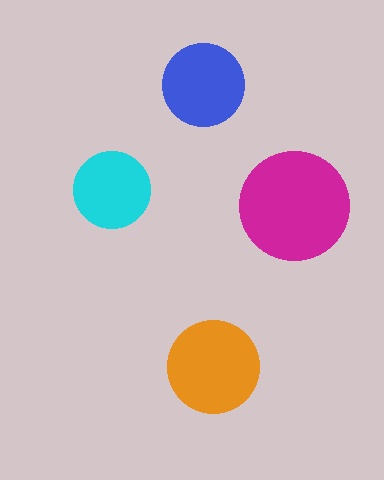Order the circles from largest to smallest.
the magenta one, the orange one, the blue one, the cyan one.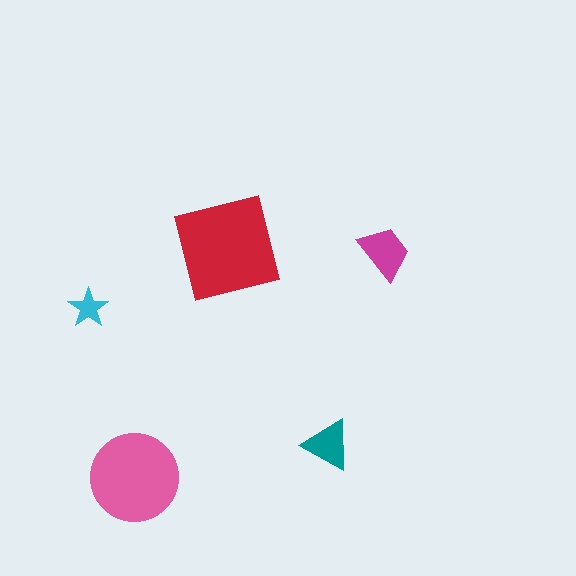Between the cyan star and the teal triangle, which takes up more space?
The teal triangle.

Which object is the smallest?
The cyan star.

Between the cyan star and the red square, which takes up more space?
The red square.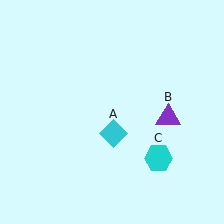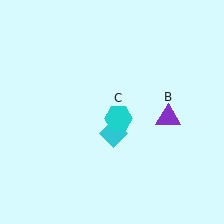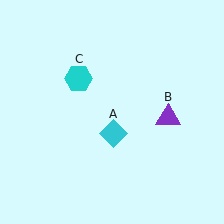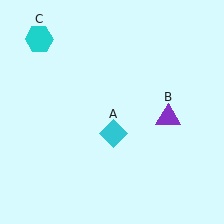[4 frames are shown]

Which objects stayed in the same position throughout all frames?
Cyan diamond (object A) and purple triangle (object B) remained stationary.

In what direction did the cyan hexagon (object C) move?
The cyan hexagon (object C) moved up and to the left.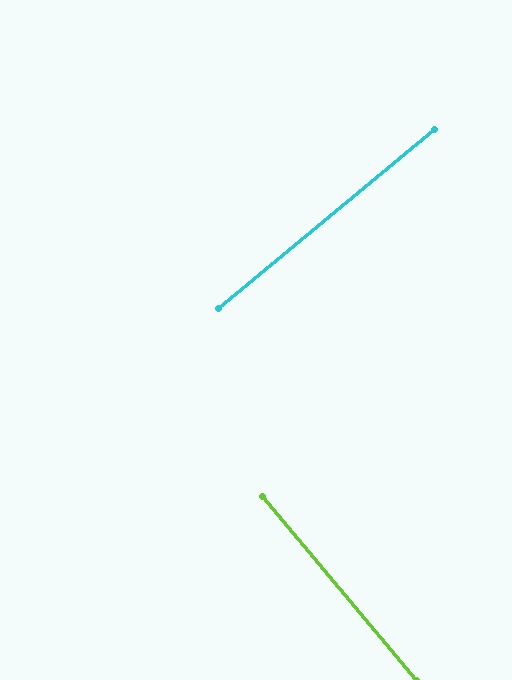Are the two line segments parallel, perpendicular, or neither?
Perpendicular — they meet at approximately 90°.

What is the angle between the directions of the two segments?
Approximately 90 degrees.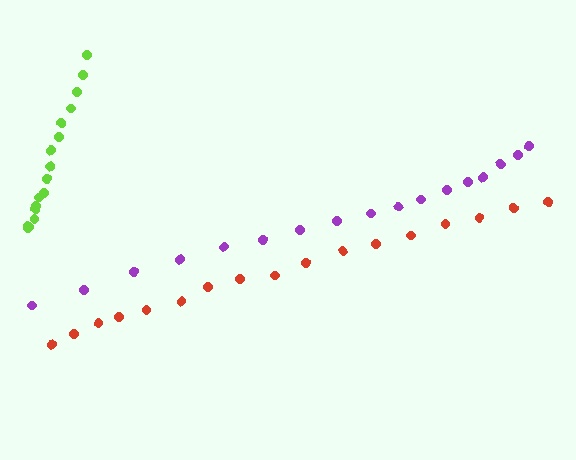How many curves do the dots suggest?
There are 3 distinct paths.